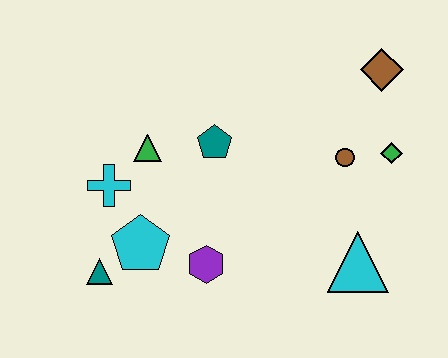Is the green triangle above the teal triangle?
Yes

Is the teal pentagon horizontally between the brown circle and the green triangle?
Yes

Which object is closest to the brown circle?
The green diamond is closest to the brown circle.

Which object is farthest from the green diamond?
The teal triangle is farthest from the green diamond.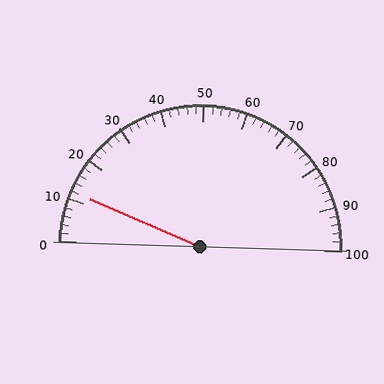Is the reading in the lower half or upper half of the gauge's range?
The reading is in the lower half of the range (0 to 100).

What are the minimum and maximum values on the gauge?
The gauge ranges from 0 to 100.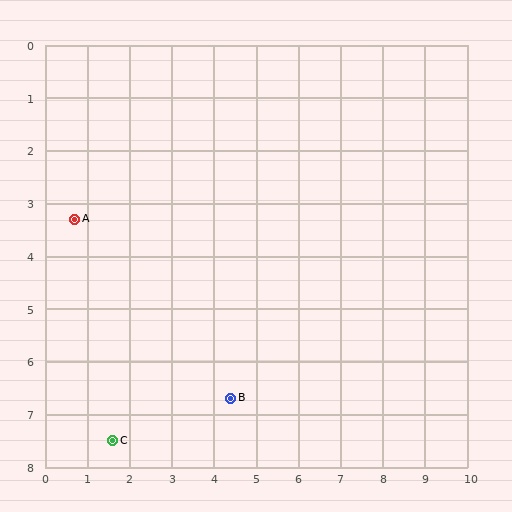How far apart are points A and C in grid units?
Points A and C are about 4.3 grid units apart.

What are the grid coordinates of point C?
Point C is at approximately (1.6, 7.5).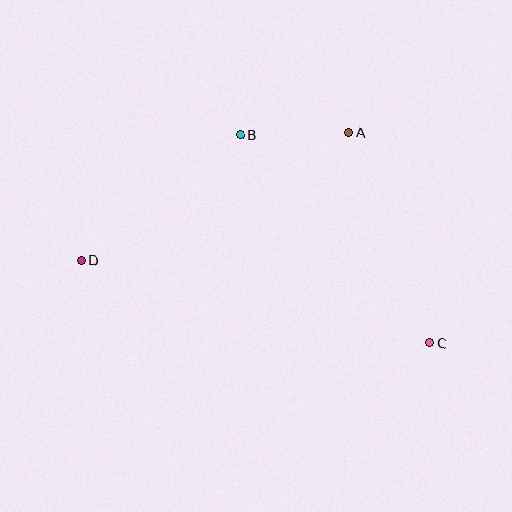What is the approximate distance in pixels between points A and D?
The distance between A and D is approximately 297 pixels.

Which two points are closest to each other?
Points A and B are closest to each other.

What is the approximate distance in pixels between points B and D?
The distance between B and D is approximately 203 pixels.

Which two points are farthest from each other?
Points C and D are farthest from each other.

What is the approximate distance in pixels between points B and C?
The distance between B and C is approximately 282 pixels.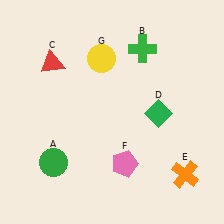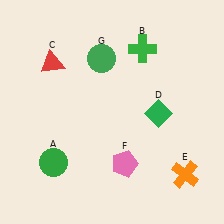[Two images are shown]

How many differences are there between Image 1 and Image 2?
There is 1 difference between the two images.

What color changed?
The circle (G) changed from yellow in Image 1 to green in Image 2.